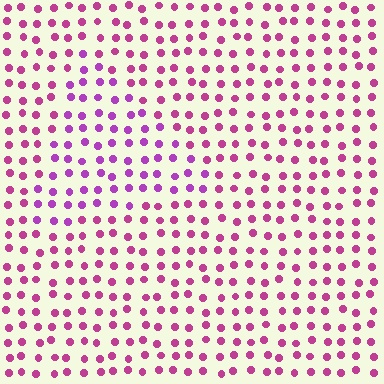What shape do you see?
I see a triangle.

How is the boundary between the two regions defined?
The boundary is defined purely by a slight shift in hue (about 27 degrees). Spacing, size, and orientation are identical on both sides.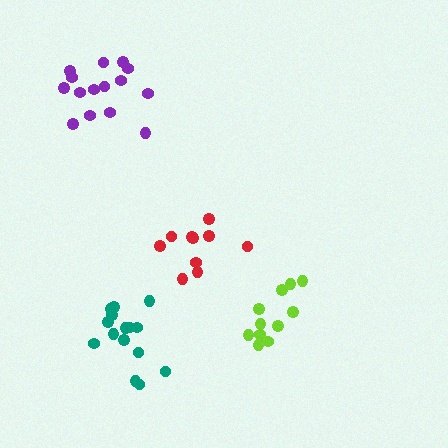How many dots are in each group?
Group 1: 10 dots, Group 2: 11 dots, Group 3: 15 dots, Group 4: 15 dots (51 total).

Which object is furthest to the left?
The purple cluster is leftmost.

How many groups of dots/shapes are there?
There are 4 groups.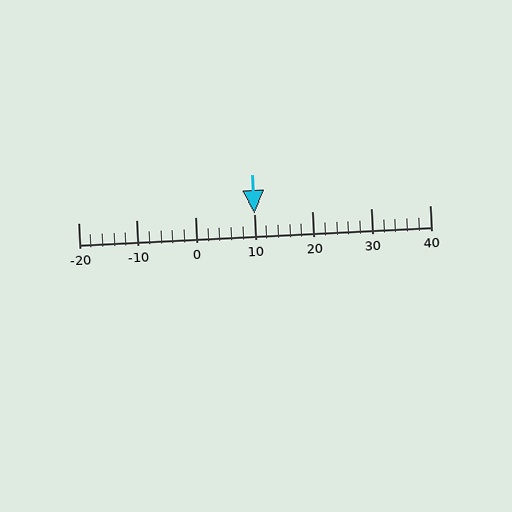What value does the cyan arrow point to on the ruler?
The cyan arrow points to approximately 10.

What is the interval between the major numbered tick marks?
The major tick marks are spaced 10 units apart.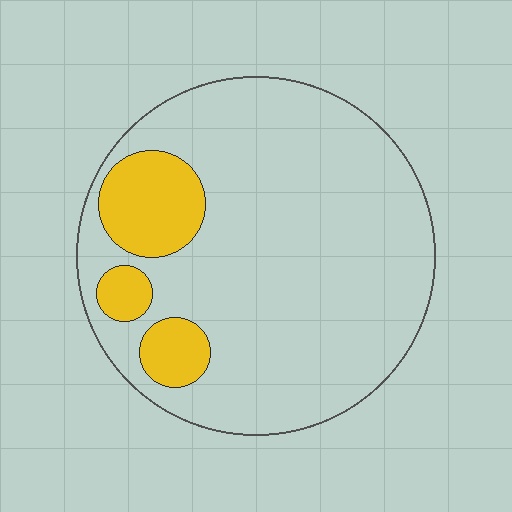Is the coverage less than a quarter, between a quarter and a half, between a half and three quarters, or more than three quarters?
Less than a quarter.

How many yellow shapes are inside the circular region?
3.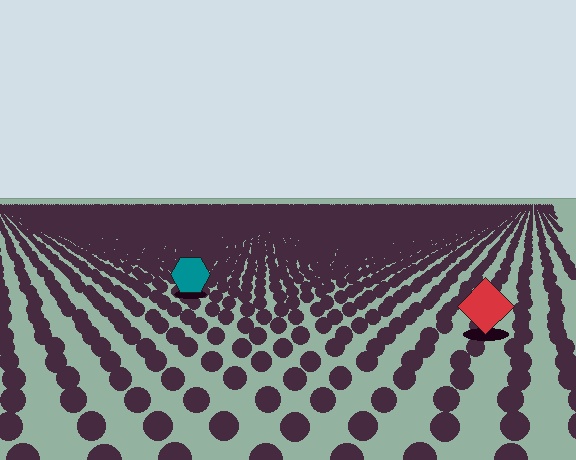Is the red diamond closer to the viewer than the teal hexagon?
Yes. The red diamond is closer — you can tell from the texture gradient: the ground texture is coarser near it.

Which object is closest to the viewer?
The red diamond is closest. The texture marks near it are larger and more spread out.